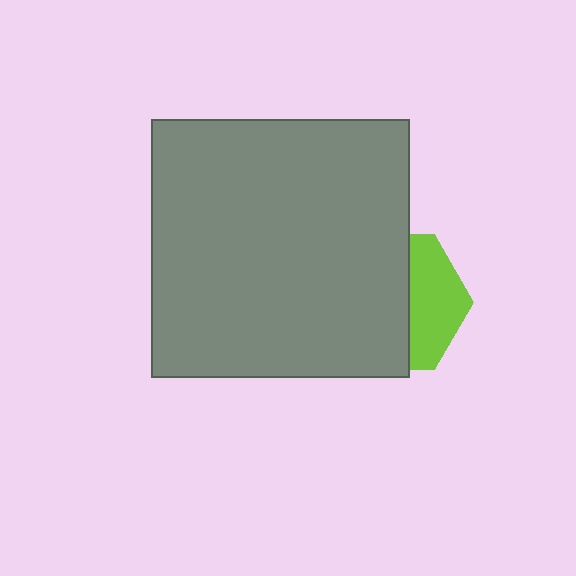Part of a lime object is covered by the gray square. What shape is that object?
It is a hexagon.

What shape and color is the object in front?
The object in front is a gray square.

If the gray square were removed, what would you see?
You would see the complete lime hexagon.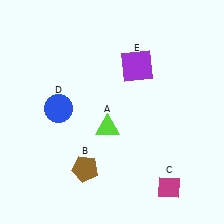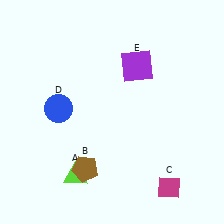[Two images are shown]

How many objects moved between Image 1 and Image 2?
1 object moved between the two images.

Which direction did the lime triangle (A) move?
The lime triangle (A) moved down.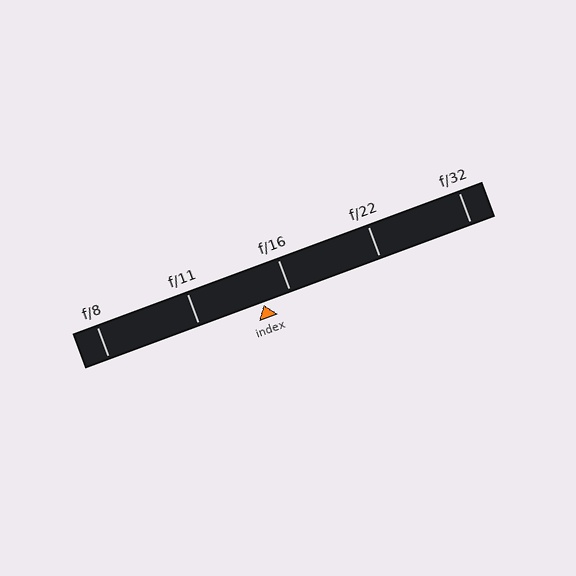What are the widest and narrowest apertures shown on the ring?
The widest aperture shown is f/8 and the narrowest is f/32.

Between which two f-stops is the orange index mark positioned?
The index mark is between f/11 and f/16.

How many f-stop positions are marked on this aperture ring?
There are 5 f-stop positions marked.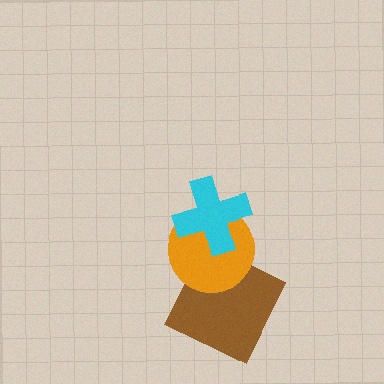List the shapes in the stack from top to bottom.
From top to bottom: the cyan cross, the orange circle, the brown square.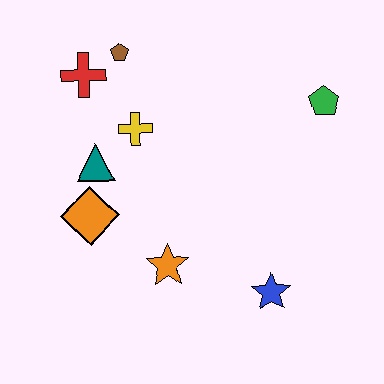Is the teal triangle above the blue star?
Yes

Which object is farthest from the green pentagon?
The orange diamond is farthest from the green pentagon.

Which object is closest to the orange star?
The orange diamond is closest to the orange star.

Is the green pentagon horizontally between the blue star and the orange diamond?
No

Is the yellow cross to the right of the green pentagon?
No